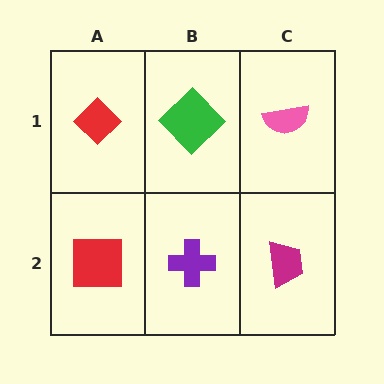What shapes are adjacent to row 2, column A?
A red diamond (row 1, column A), a purple cross (row 2, column B).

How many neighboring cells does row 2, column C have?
2.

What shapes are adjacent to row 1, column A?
A red square (row 2, column A), a green diamond (row 1, column B).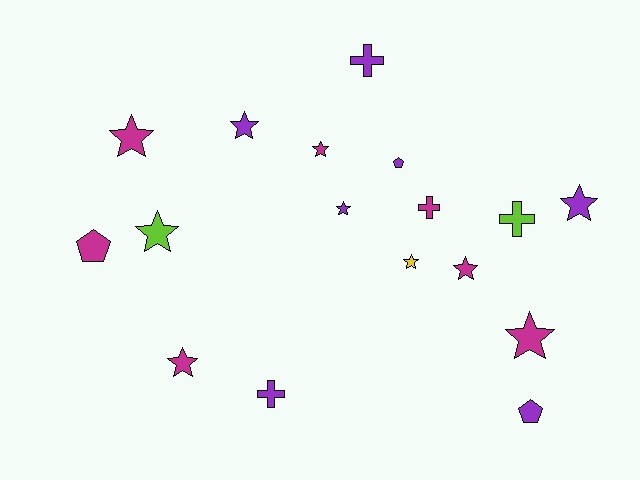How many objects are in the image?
There are 17 objects.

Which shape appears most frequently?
Star, with 10 objects.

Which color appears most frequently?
Magenta, with 7 objects.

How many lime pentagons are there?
There are no lime pentagons.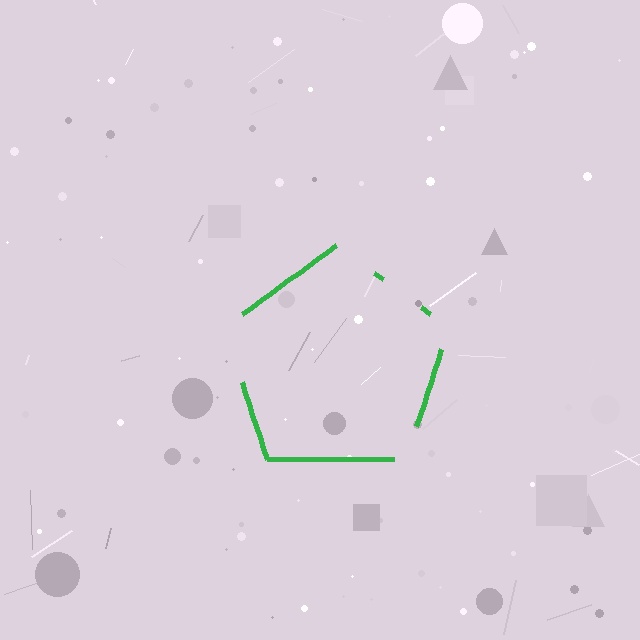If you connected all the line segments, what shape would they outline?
They would outline a pentagon.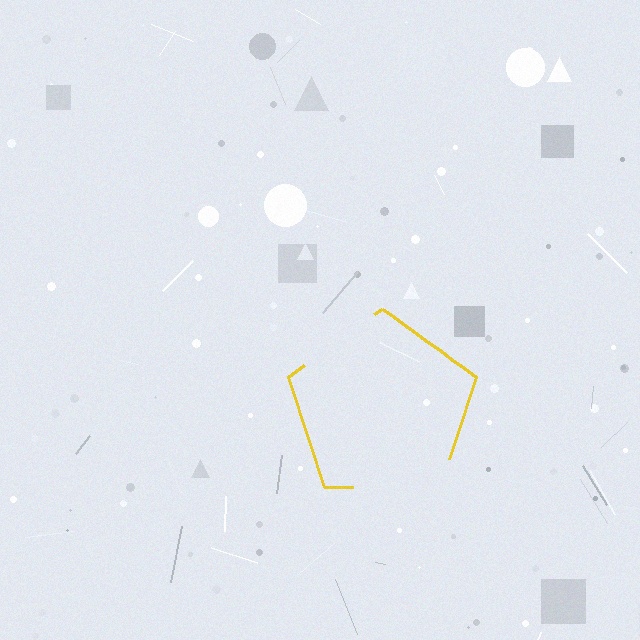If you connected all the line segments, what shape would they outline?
They would outline a pentagon.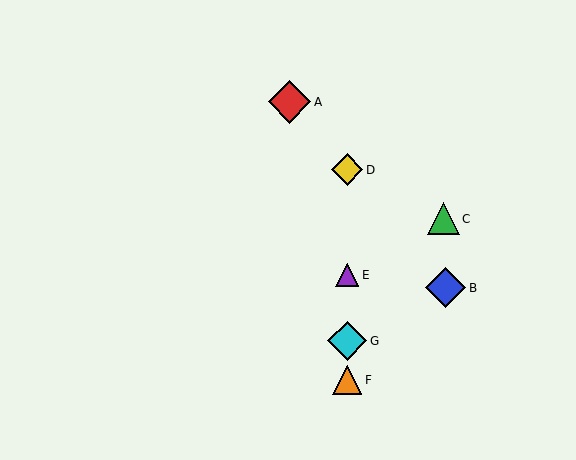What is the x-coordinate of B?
Object B is at x≈446.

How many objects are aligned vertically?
4 objects (D, E, F, G) are aligned vertically.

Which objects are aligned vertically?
Objects D, E, F, G are aligned vertically.